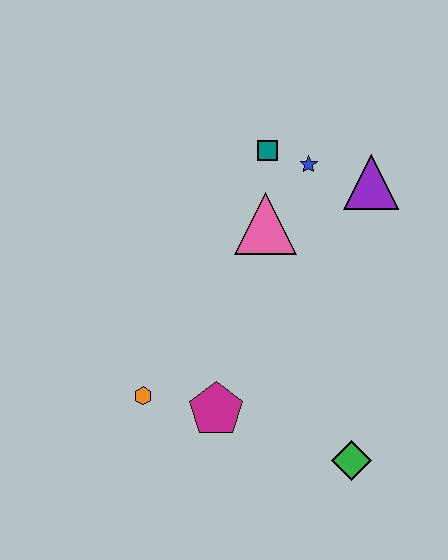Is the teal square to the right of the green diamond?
No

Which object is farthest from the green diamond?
The teal square is farthest from the green diamond.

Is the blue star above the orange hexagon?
Yes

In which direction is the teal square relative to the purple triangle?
The teal square is to the left of the purple triangle.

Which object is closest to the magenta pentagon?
The orange hexagon is closest to the magenta pentagon.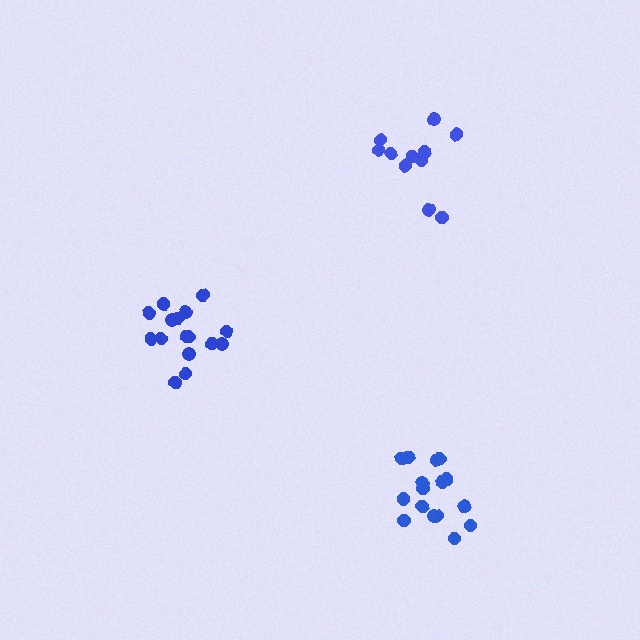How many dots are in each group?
Group 1: 11 dots, Group 2: 16 dots, Group 3: 16 dots (43 total).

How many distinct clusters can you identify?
There are 3 distinct clusters.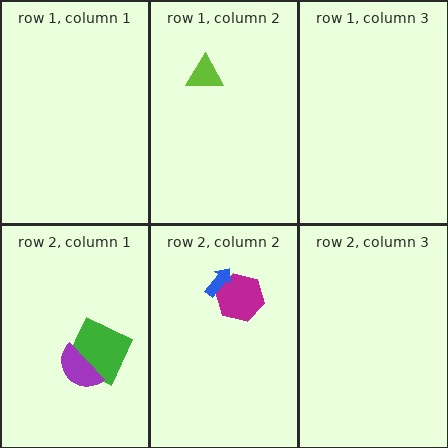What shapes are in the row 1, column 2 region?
The lime triangle.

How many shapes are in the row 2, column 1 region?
2.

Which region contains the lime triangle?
The row 1, column 2 region.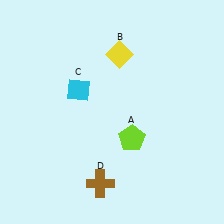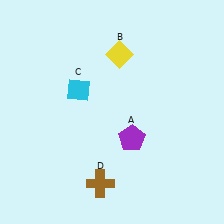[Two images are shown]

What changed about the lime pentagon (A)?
In Image 1, A is lime. In Image 2, it changed to purple.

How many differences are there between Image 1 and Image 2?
There is 1 difference between the two images.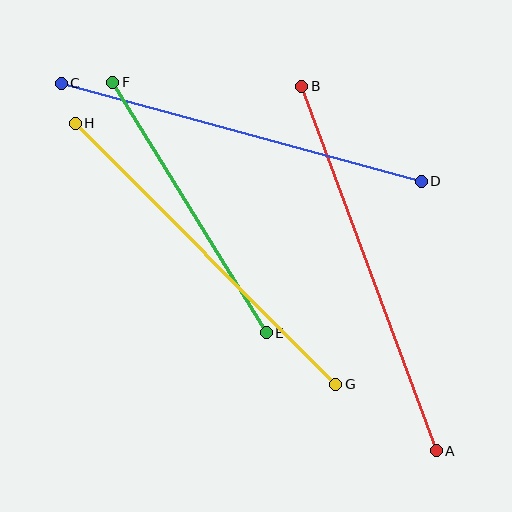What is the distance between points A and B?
The distance is approximately 388 pixels.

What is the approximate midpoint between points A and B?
The midpoint is at approximately (369, 269) pixels.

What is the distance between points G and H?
The distance is approximately 369 pixels.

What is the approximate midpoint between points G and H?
The midpoint is at approximately (206, 254) pixels.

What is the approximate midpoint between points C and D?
The midpoint is at approximately (241, 132) pixels.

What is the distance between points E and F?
The distance is approximately 294 pixels.